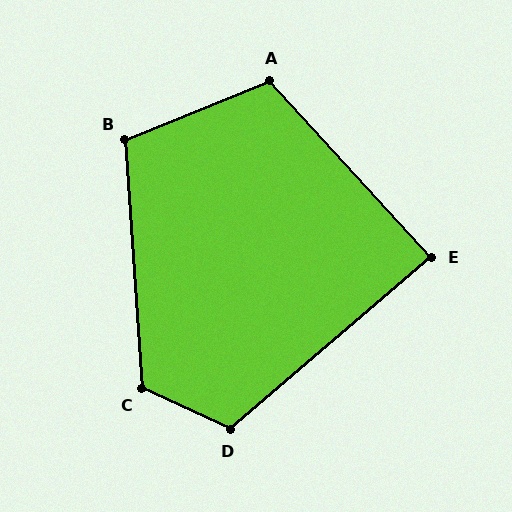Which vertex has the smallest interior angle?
E, at approximately 88 degrees.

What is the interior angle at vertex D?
Approximately 115 degrees (obtuse).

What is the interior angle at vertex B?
Approximately 108 degrees (obtuse).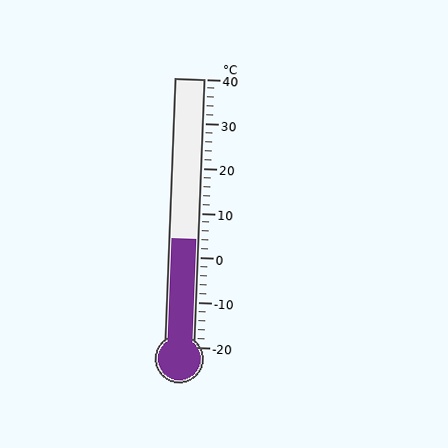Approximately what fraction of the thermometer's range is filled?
The thermometer is filled to approximately 40% of its range.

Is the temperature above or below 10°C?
The temperature is below 10°C.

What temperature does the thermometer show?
The thermometer shows approximately 4°C.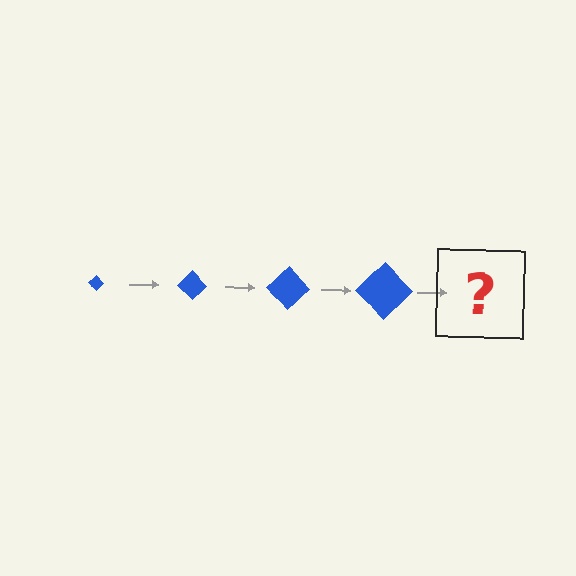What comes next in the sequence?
The next element should be a blue diamond, larger than the previous one.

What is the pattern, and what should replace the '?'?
The pattern is that the diamond gets progressively larger each step. The '?' should be a blue diamond, larger than the previous one.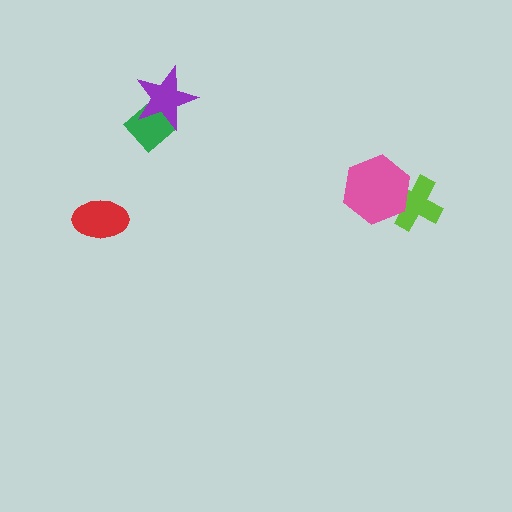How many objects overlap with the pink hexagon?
1 object overlaps with the pink hexagon.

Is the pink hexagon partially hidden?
No, no other shape covers it.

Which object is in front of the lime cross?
The pink hexagon is in front of the lime cross.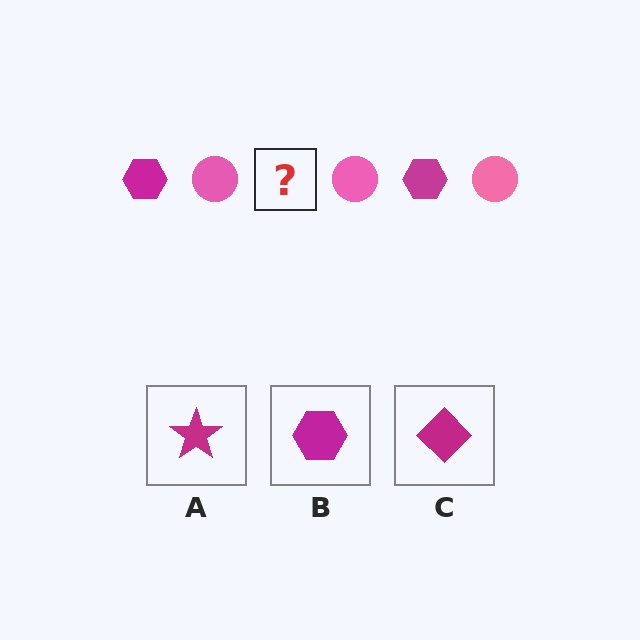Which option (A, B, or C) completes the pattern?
B.